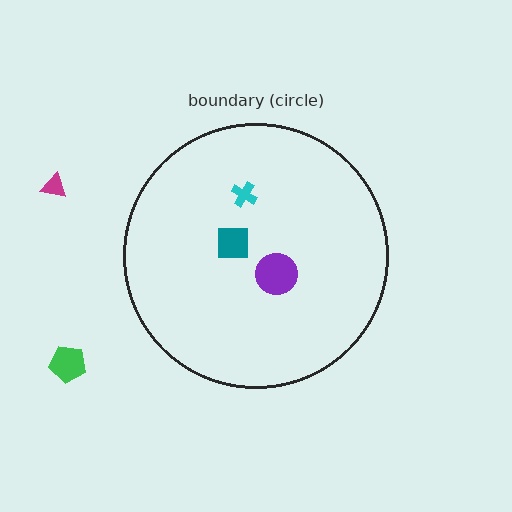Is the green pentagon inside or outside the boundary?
Outside.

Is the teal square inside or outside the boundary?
Inside.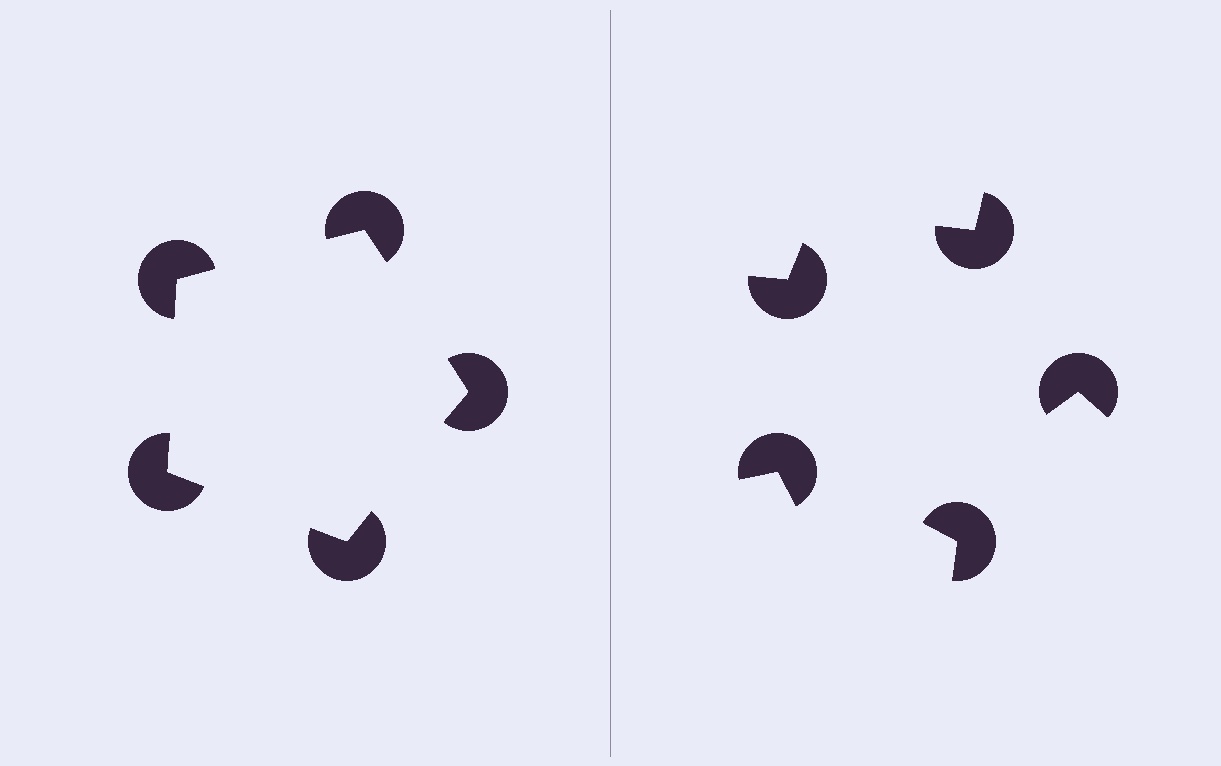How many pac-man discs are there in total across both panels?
10 — 5 on each side.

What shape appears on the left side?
An illusory pentagon.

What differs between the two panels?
The pac-man discs are positioned identically on both sides; only the wedge orientations differ. On the left they align to a pentagon; on the right they are misaligned.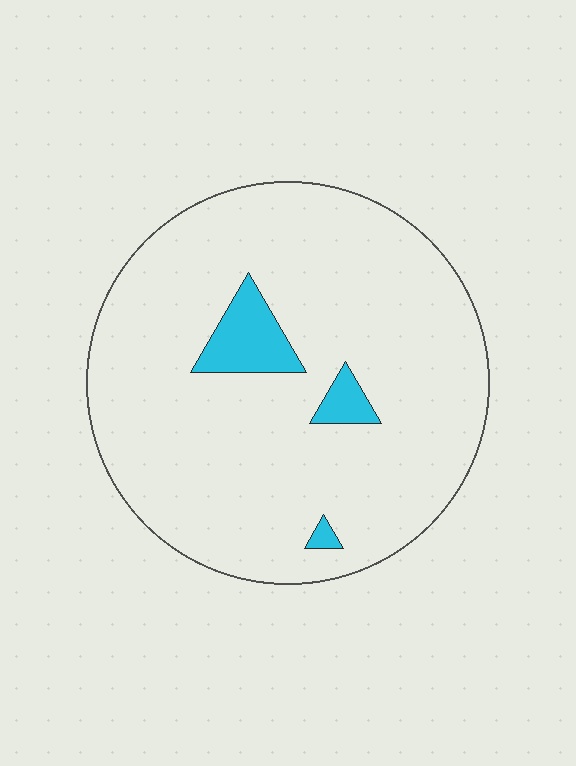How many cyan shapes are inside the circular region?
3.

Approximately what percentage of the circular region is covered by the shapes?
Approximately 5%.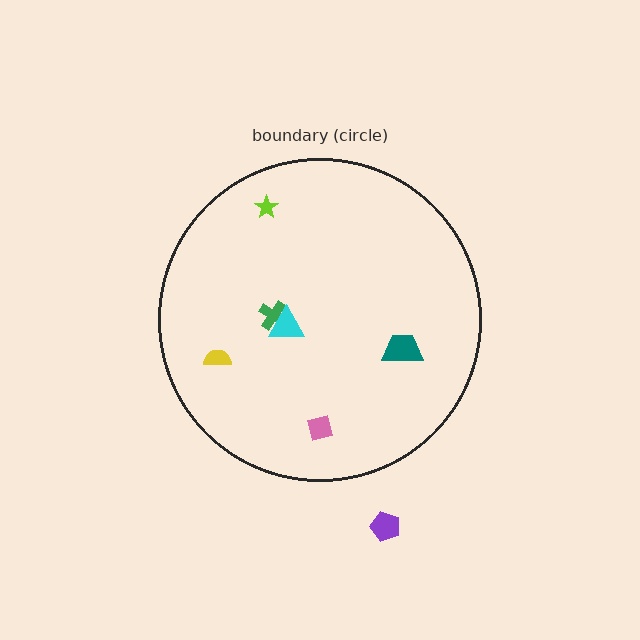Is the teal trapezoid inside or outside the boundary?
Inside.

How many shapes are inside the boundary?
6 inside, 1 outside.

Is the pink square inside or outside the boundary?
Inside.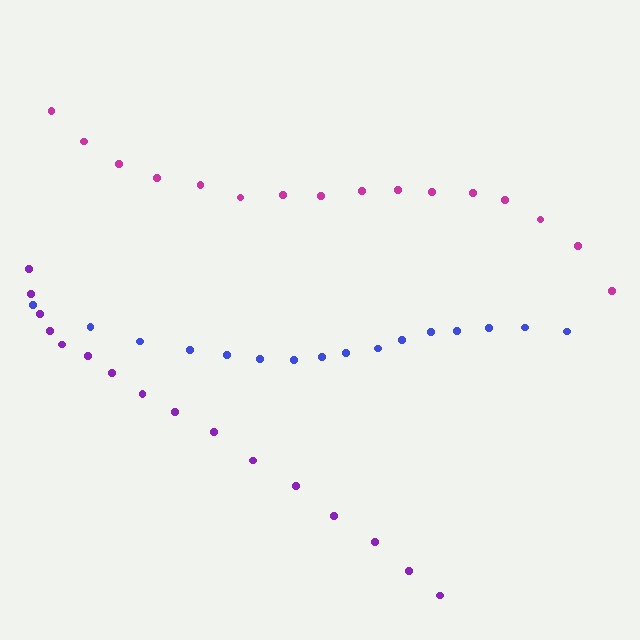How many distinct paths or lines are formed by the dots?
There are 3 distinct paths.